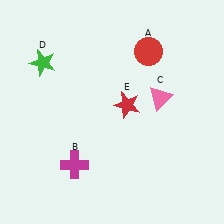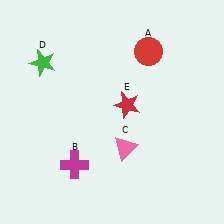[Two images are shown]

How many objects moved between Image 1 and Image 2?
1 object moved between the two images.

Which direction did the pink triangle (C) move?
The pink triangle (C) moved down.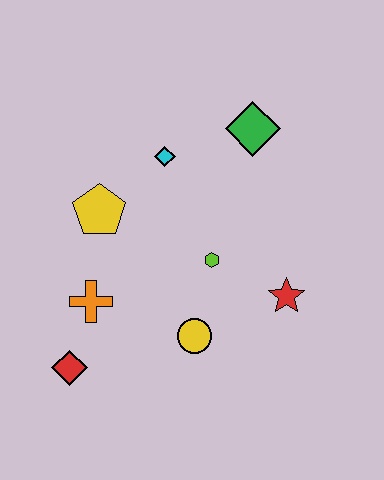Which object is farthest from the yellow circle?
The green diamond is farthest from the yellow circle.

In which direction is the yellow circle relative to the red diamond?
The yellow circle is to the right of the red diamond.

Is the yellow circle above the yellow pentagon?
No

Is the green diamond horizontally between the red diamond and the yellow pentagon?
No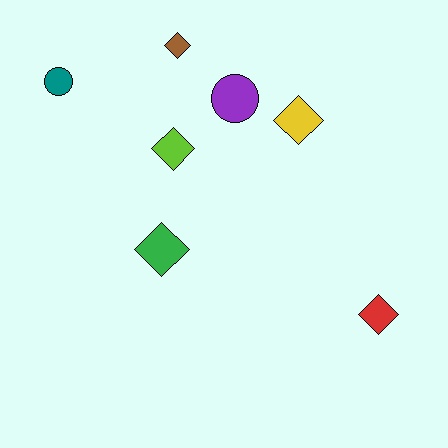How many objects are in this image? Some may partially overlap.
There are 7 objects.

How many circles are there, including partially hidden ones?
There are 2 circles.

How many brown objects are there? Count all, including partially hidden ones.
There is 1 brown object.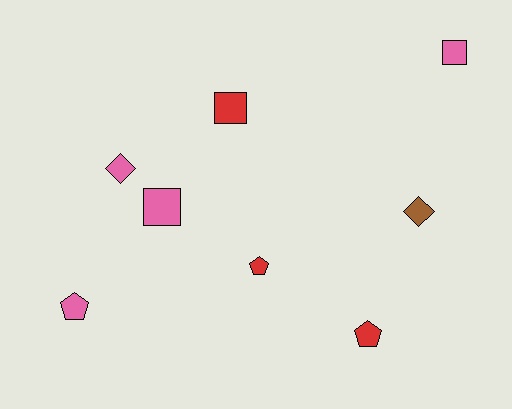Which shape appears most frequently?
Pentagon, with 3 objects.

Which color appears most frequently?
Pink, with 4 objects.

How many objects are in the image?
There are 8 objects.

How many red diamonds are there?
There are no red diamonds.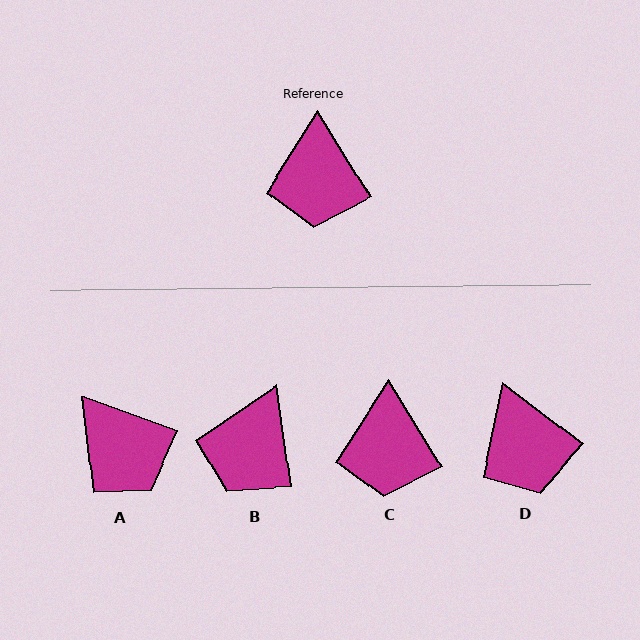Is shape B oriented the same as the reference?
No, it is off by about 23 degrees.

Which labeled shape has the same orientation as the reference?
C.